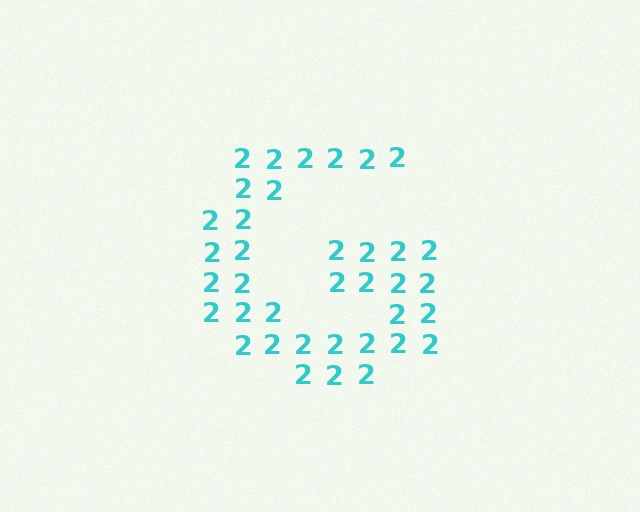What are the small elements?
The small elements are digit 2's.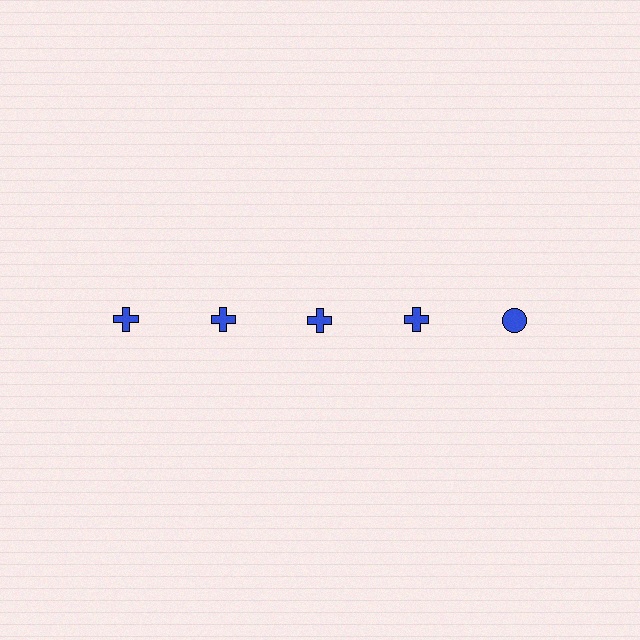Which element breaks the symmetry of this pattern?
The blue circle in the top row, rightmost column breaks the symmetry. All other shapes are blue crosses.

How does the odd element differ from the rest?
It has a different shape: circle instead of cross.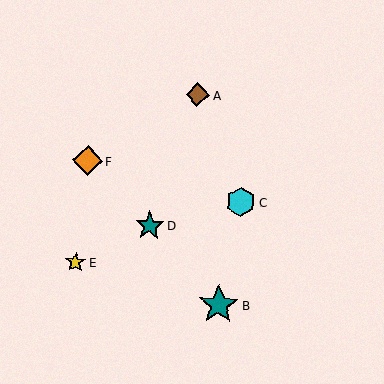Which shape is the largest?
The teal star (labeled B) is the largest.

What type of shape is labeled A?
Shape A is a brown diamond.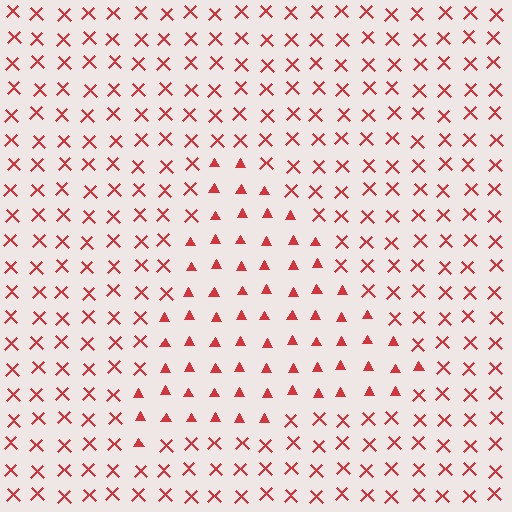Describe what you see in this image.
The image is filled with small red elements arranged in a uniform grid. A triangle-shaped region contains triangles, while the surrounding area contains X marks. The boundary is defined purely by the change in element shape.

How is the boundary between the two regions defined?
The boundary is defined by a change in element shape: triangles inside vs. X marks outside. All elements share the same color and spacing.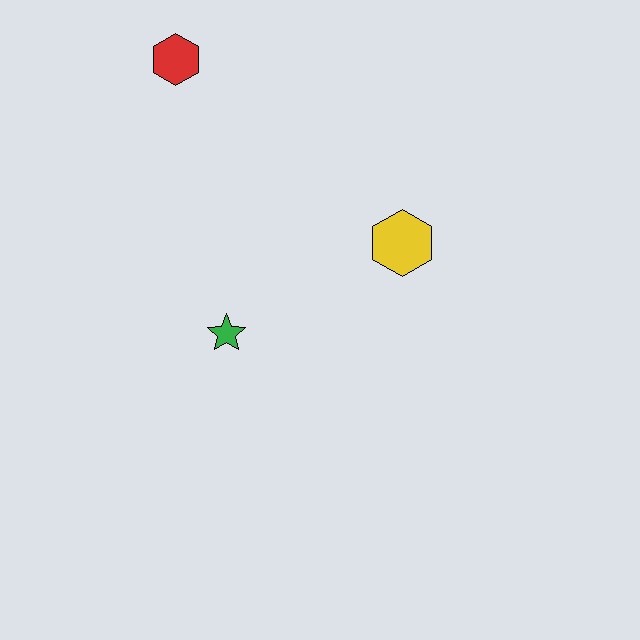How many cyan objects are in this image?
There are no cyan objects.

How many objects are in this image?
There are 3 objects.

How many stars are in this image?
There is 1 star.